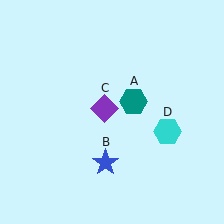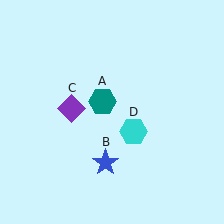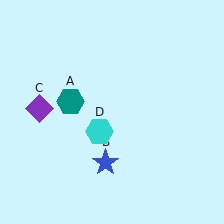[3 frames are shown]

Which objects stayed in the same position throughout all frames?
Blue star (object B) remained stationary.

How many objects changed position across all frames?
3 objects changed position: teal hexagon (object A), purple diamond (object C), cyan hexagon (object D).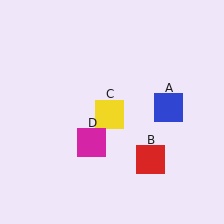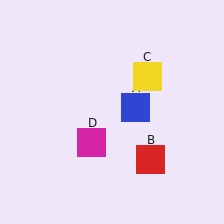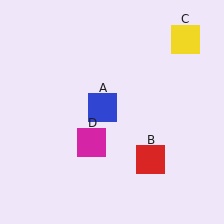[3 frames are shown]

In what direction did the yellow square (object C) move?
The yellow square (object C) moved up and to the right.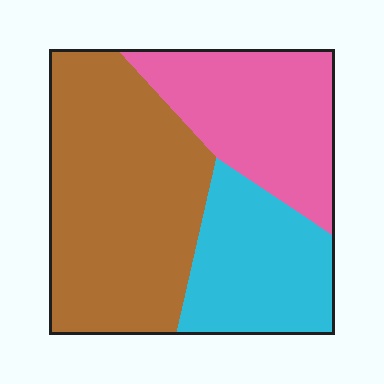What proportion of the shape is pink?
Pink covers about 30% of the shape.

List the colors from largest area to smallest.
From largest to smallest: brown, pink, cyan.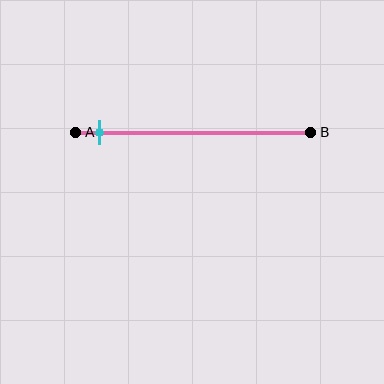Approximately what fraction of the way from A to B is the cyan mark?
The cyan mark is approximately 10% of the way from A to B.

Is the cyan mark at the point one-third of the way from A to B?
No, the mark is at about 10% from A, not at the 33% one-third point.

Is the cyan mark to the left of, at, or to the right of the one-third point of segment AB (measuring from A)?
The cyan mark is to the left of the one-third point of segment AB.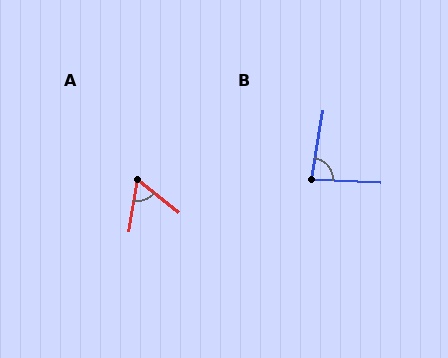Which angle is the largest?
B, at approximately 84 degrees.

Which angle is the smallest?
A, at approximately 60 degrees.